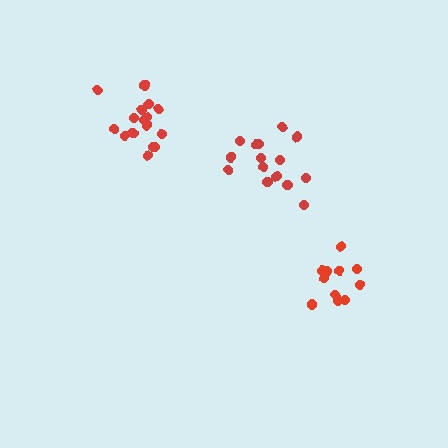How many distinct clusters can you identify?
There are 3 distinct clusters.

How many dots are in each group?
Group 1: 11 dots, Group 2: 16 dots, Group 3: 16 dots (43 total).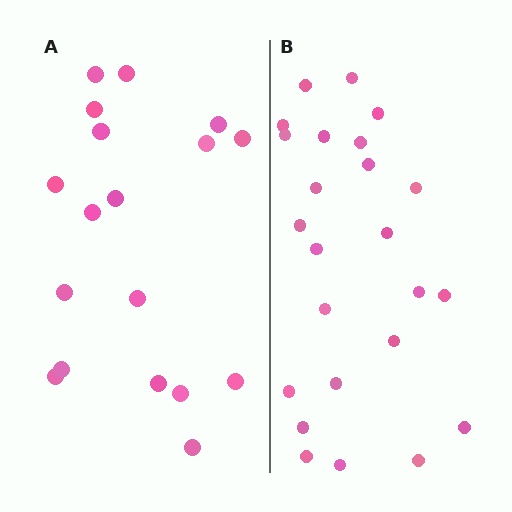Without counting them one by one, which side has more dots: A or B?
Region B (the right region) has more dots.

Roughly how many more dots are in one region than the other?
Region B has about 6 more dots than region A.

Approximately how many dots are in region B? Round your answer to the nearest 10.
About 20 dots. (The exact count is 24, which rounds to 20.)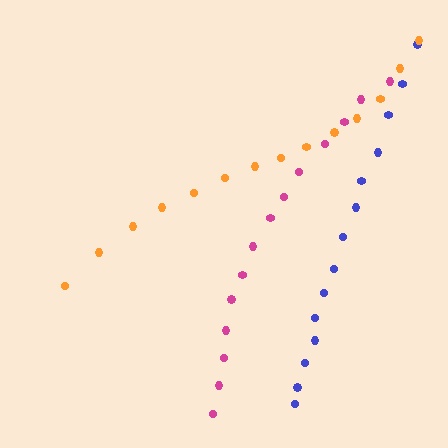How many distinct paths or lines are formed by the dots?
There are 3 distinct paths.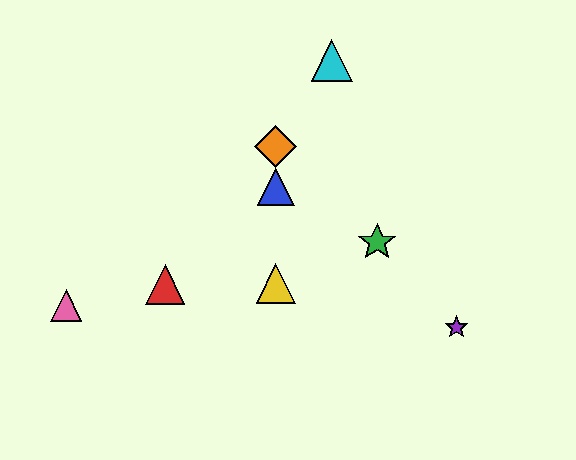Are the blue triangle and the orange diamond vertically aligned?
Yes, both are at x≈276.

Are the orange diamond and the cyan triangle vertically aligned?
No, the orange diamond is at x≈276 and the cyan triangle is at x≈332.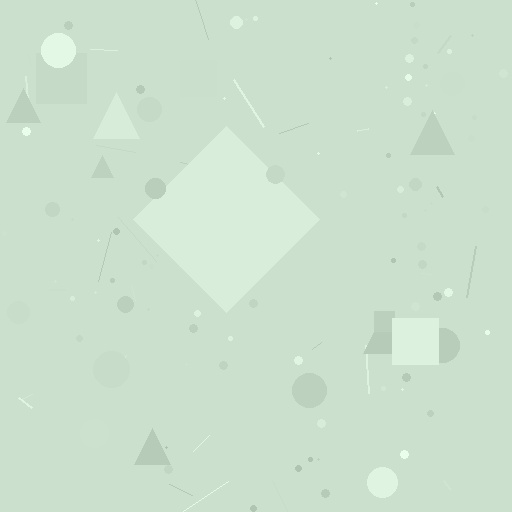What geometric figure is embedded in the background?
A diamond is embedded in the background.